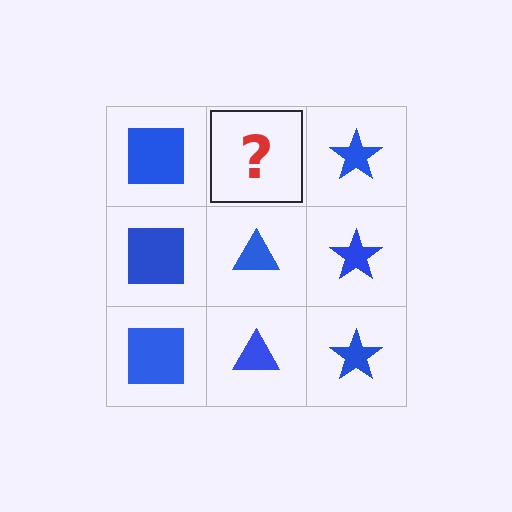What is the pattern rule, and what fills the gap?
The rule is that each column has a consistent shape. The gap should be filled with a blue triangle.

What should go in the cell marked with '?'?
The missing cell should contain a blue triangle.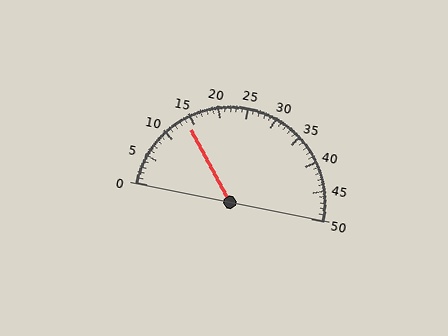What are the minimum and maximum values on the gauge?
The gauge ranges from 0 to 50.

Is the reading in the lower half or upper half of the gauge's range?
The reading is in the lower half of the range (0 to 50).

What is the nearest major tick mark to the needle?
The nearest major tick mark is 15.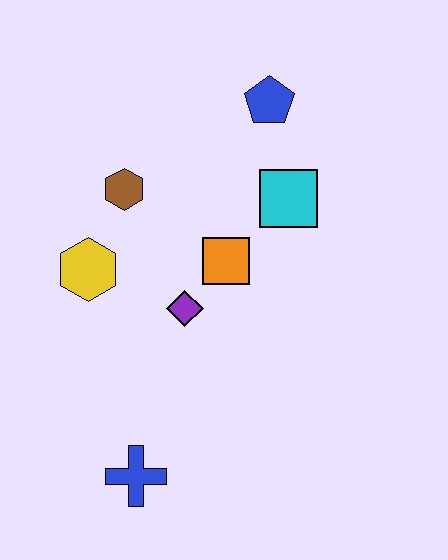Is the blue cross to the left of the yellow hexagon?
No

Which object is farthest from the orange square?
The blue cross is farthest from the orange square.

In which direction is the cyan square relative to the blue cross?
The cyan square is above the blue cross.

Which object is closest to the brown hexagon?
The yellow hexagon is closest to the brown hexagon.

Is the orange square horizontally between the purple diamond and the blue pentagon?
Yes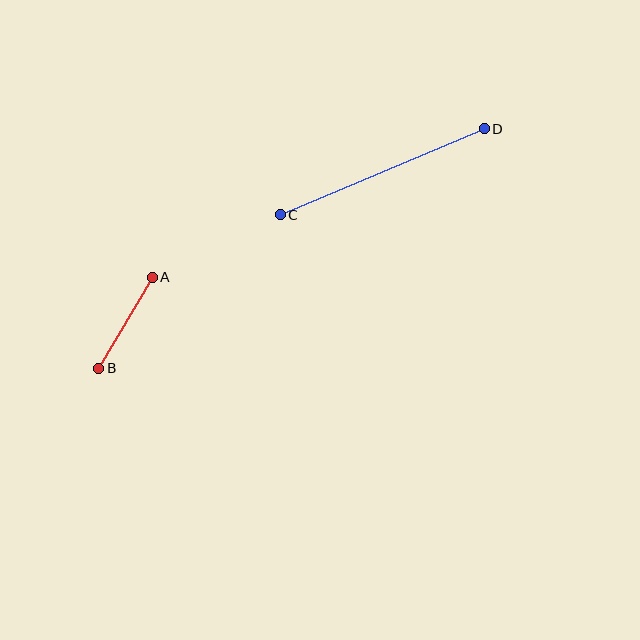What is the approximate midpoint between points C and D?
The midpoint is at approximately (382, 172) pixels.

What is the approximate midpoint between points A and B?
The midpoint is at approximately (125, 323) pixels.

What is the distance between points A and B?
The distance is approximately 106 pixels.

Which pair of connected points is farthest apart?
Points C and D are farthest apart.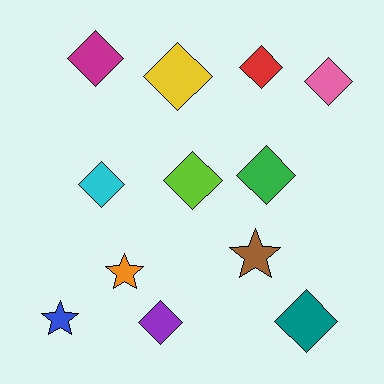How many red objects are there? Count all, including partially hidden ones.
There is 1 red object.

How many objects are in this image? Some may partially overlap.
There are 12 objects.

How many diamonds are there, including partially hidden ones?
There are 9 diamonds.